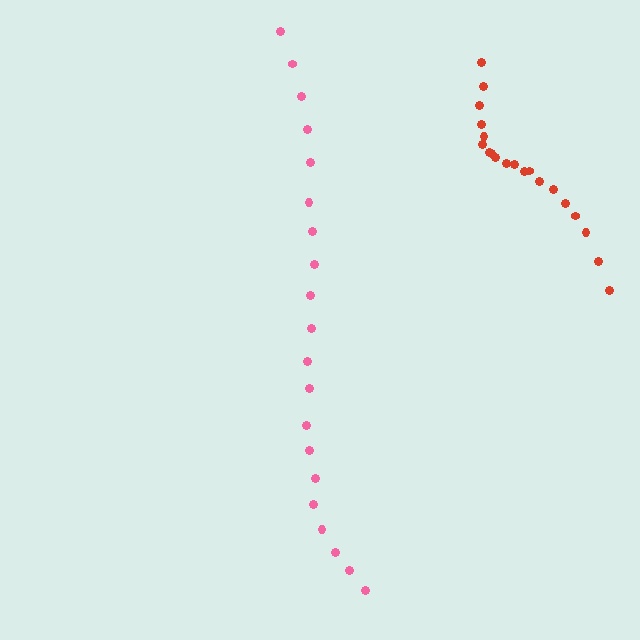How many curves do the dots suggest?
There are 2 distinct paths.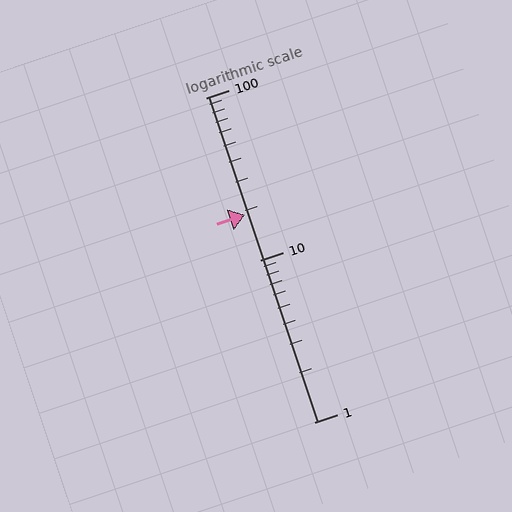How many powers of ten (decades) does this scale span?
The scale spans 2 decades, from 1 to 100.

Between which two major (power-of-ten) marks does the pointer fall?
The pointer is between 10 and 100.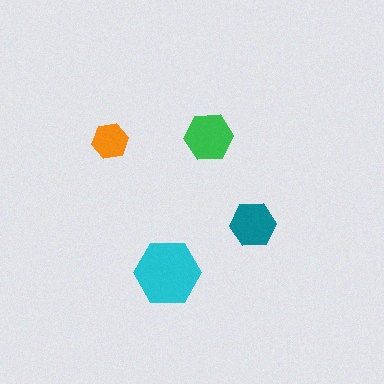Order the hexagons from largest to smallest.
the cyan one, the green one, the teal one, the orange one.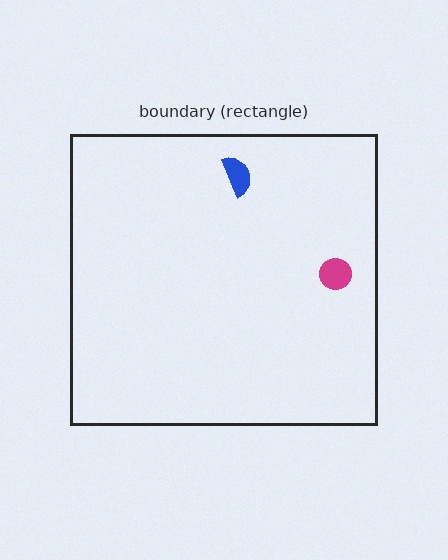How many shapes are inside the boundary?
2 inside, 0 outside.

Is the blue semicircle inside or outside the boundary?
Inside.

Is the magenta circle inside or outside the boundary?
Inside.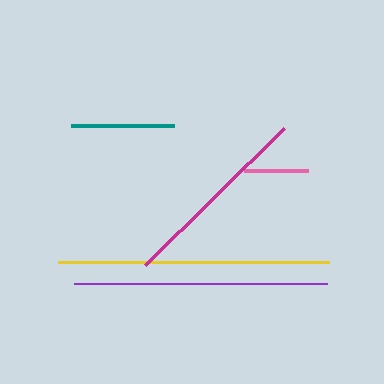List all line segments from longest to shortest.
From longest to shortest: yellow, purple, magenta, teal, pink.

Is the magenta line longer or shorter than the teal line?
The magenta line is longer than the teal line.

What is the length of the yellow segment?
The yellow segment is approximately 272 pixels long.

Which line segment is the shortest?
The pink line is the shortest at approximately 64 pixels.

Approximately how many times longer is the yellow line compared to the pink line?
The yellow line is approximately 4.2 times the length of the pink line.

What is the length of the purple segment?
The purple segment is approximately 253 pixels long.